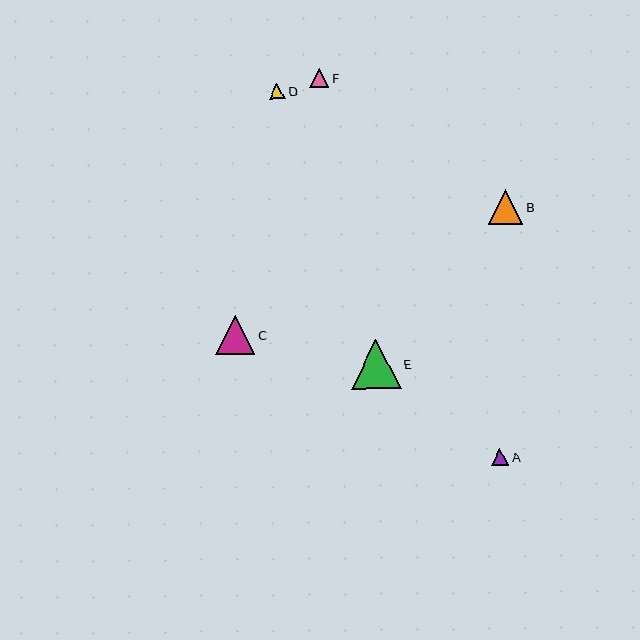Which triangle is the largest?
Triangle E is the largest with a size of approximately 49 pixels.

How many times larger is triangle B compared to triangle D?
Triangle B is approximately 2.2 times the size of triangle D.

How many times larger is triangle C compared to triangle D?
Triangle C is approximately 2.5 times the size of triangle D.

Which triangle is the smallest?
Triangle D is the smallest with a size of approximately 16 pixels.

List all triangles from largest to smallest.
From largest to smallest: E, C, B, F, A, D.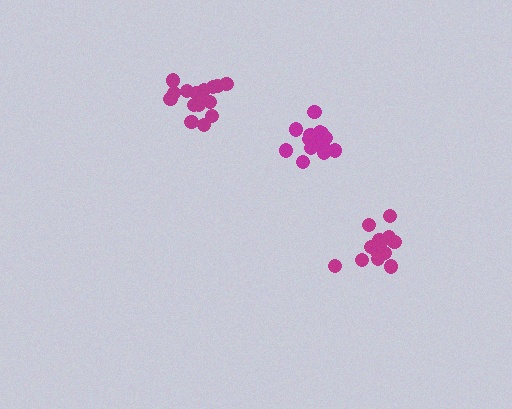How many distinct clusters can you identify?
There are 3 distinct clusters.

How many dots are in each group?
Group 1: 14 dots, Group 2: 17 dots, Group 3: 17 dots (48 total).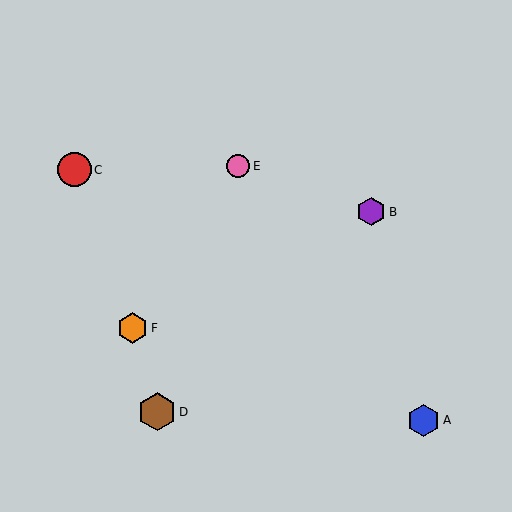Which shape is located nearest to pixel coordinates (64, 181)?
The red circle (labeled C) at (74, 170) is nearest to that location.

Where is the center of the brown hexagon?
The center of the brown hexagon is at (157, 412).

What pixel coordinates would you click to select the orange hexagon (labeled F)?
Click at (133, 328) to select the orange hexagon F.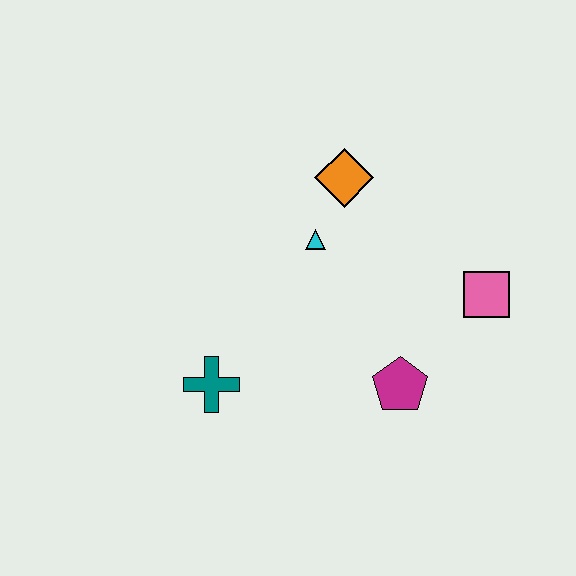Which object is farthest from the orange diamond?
The teal cross is farthest from the orange diamond.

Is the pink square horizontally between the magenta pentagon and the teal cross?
No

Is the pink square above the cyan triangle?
No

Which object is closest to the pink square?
The magenta pentagon is closest to the pink square.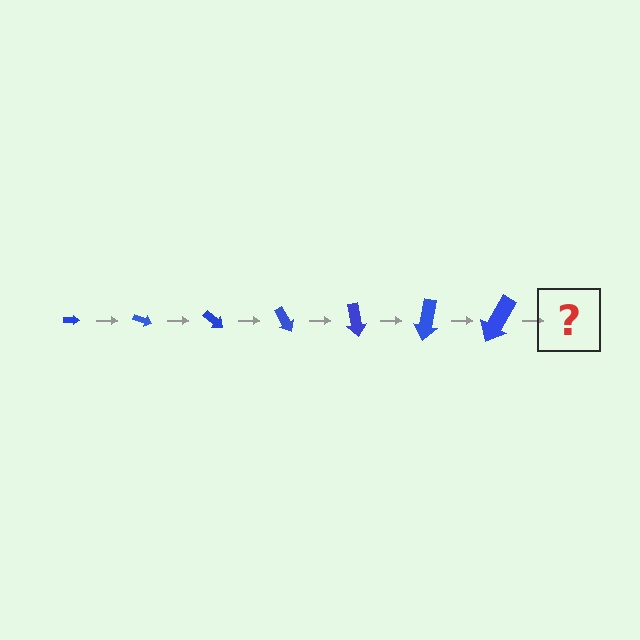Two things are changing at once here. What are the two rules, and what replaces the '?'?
The two rules are that the arrow grows larger each step and it rotates 20 degrees each step. The '?' should be an arrow, larger than the previous one and rotated 140 degrees from the start.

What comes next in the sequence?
The next element should be an arrow, larger than the previous one and rotated 140 degrees from the start.